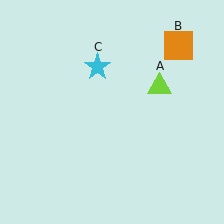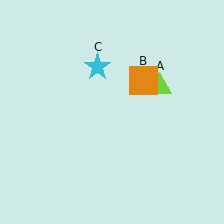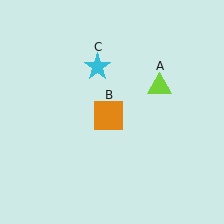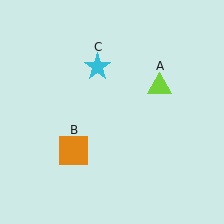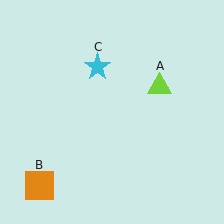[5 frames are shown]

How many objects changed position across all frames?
1 object changed position: orange square (object B).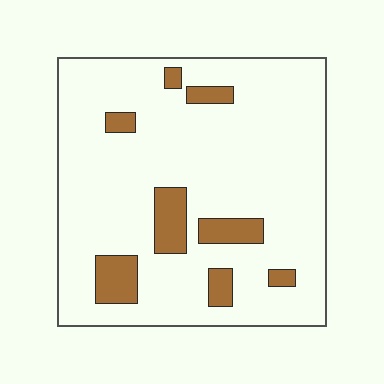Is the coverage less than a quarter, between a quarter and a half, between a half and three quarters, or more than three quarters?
Less than a quarter.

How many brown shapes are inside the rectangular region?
8.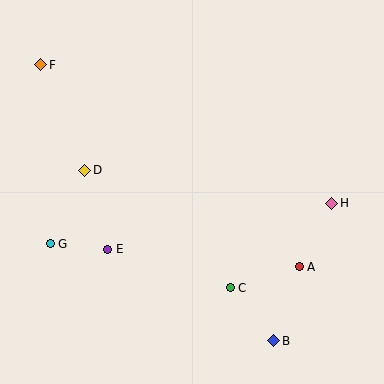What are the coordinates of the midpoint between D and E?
The midpoint between D and E is at (96, 210).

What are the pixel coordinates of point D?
Point D is at (85, 170).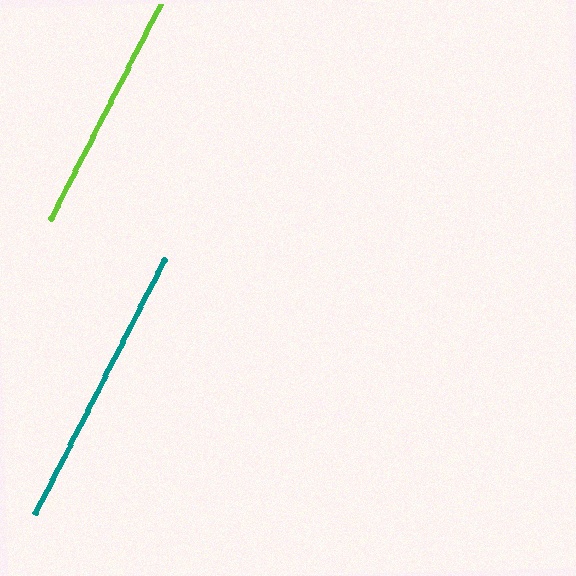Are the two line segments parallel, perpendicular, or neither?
Parallel — their directions differ by only 0.0°.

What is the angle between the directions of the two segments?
Approximately 0 degrees.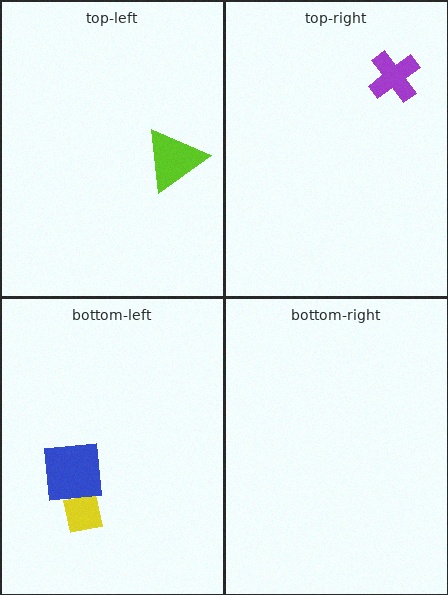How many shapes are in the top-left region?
1.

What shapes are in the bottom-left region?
The yellow square, the blue square.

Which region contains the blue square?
The bottom-left region.